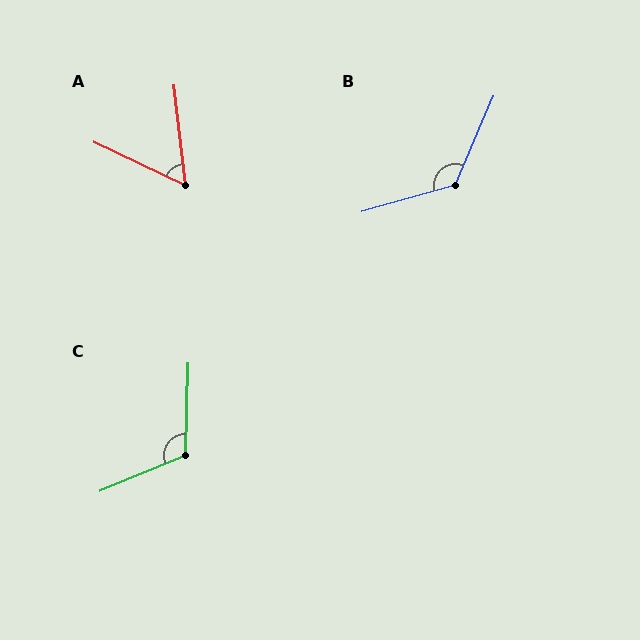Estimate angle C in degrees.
Approximately 114 degrees.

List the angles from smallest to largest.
A (58°), C (114°), B (129°).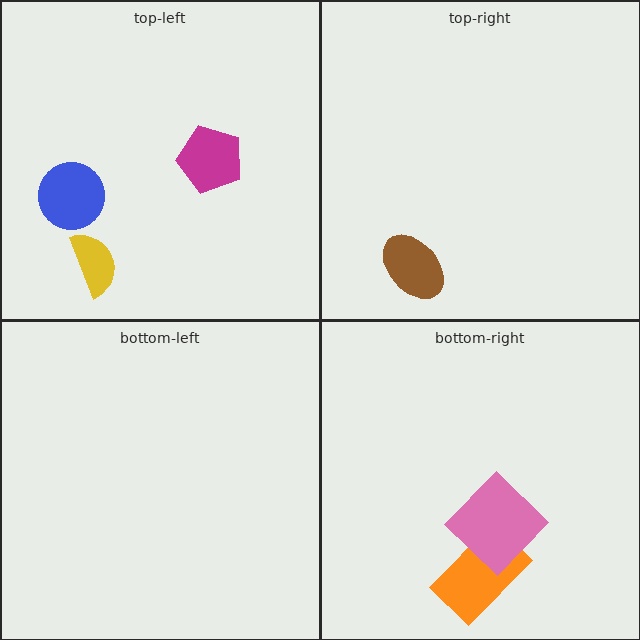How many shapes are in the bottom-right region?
2.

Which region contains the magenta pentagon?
The top-left region.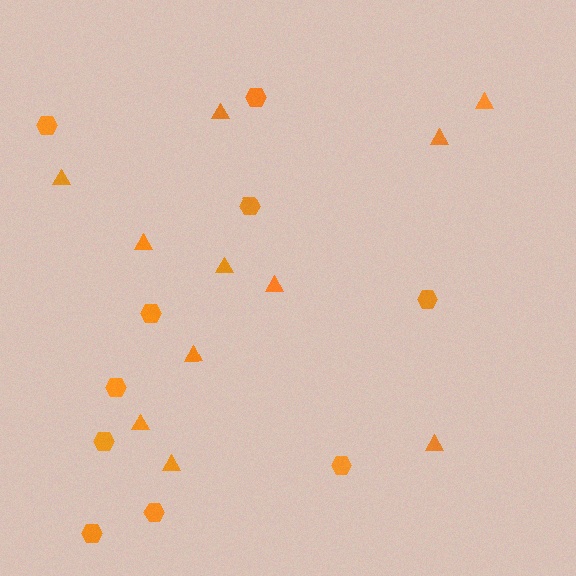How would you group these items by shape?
There are 2 groups: one group of hexagons (10) and one group of triangles (11).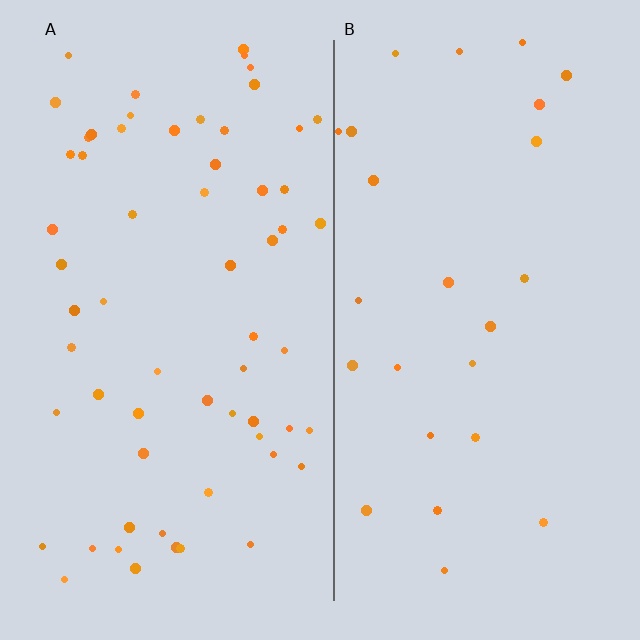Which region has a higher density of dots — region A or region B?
A (the left).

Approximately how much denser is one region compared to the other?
Approximately 2.4× — region A over region B.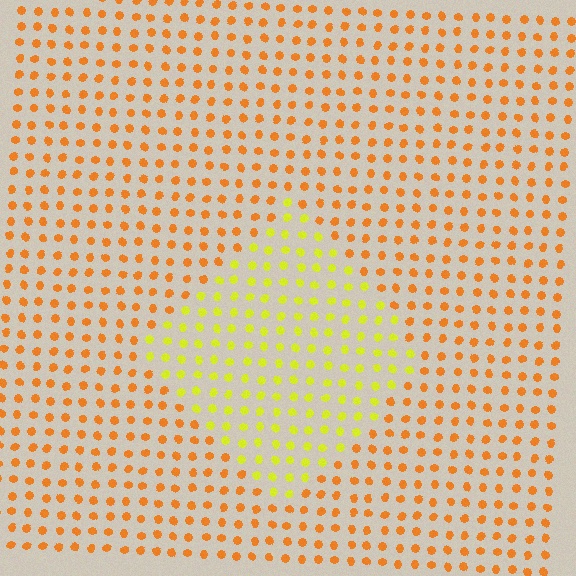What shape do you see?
I see a diamond.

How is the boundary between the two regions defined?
The boundary is defined purely by a slight shift in hue (about 40 degrees). Spacing, size, and orientation are identical on both sides.